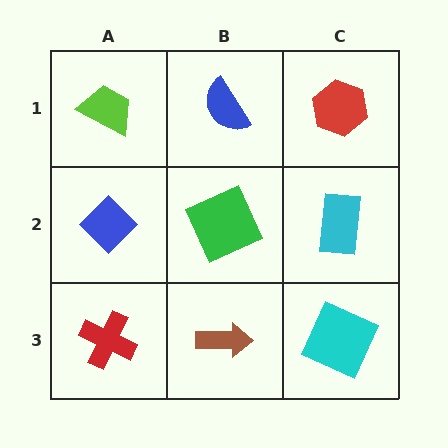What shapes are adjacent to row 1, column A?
A blue diamond (row 2, column A), a blue semicircle (row 1, column B).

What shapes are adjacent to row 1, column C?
A cyan rectangle (row 2, column C), a blue semicircle (row 1, column B).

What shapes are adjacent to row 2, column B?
A blue semicircle (row 1, column B), a brown arrow (row 3, column B), a blue diamond (row 2, column A), a cyan rectangle (row 2, column C).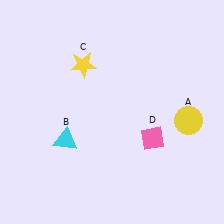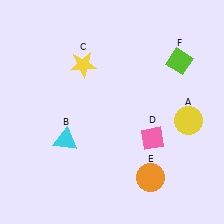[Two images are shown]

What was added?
An orange circle (E), a lime diamond (F) were added in Image 2.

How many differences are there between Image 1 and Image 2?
There are 2 differences between the two images.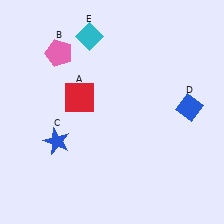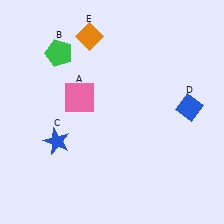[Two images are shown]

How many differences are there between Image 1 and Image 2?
There are 3 differences between the two images.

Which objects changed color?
A changed from red to pink. B changed from pink to green. E changed from cyan to orange.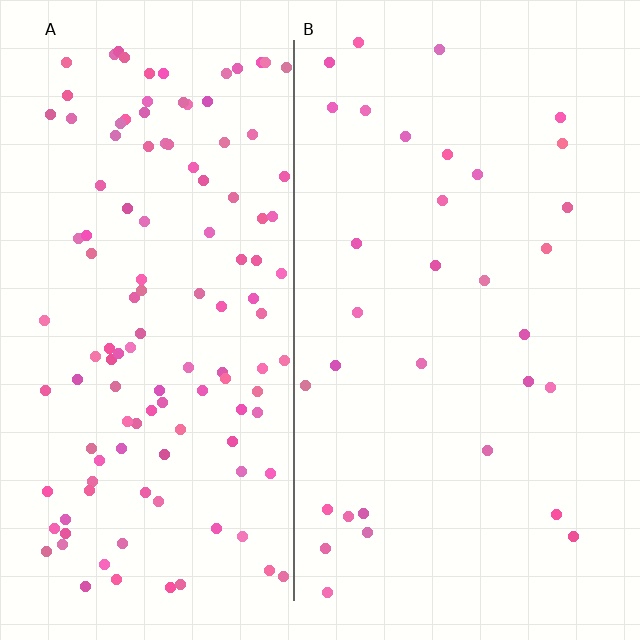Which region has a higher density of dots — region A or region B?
A (the left).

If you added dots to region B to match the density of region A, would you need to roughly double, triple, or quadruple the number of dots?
Approximately quadruple.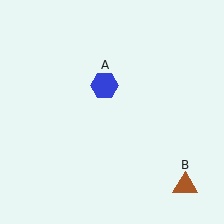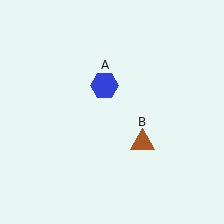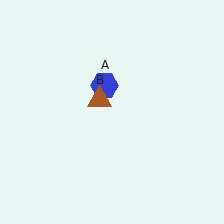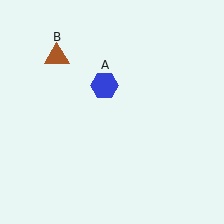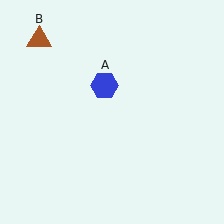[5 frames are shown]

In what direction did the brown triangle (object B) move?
The brown triangle (object B) moved up and to the left.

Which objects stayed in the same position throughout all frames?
Blue hexagon (object A) remained stationary.